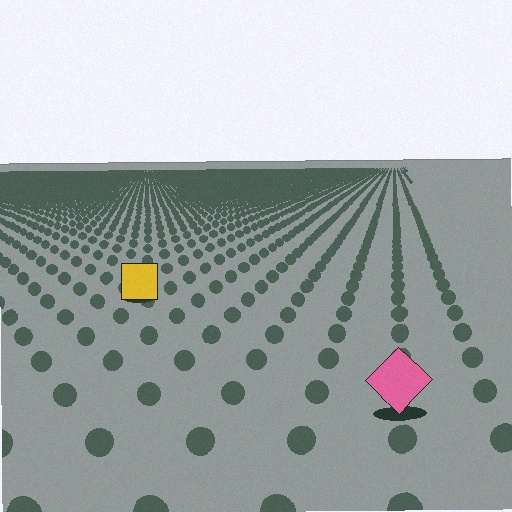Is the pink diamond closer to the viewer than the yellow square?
Yes. The pink diamond is closer — you can tell from the texture gradient: the ground texture is coarser near it.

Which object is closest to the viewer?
The pink diamond is closest. The texture marks near it are larger and more spread out.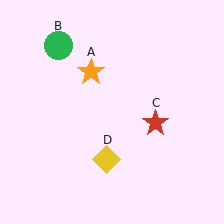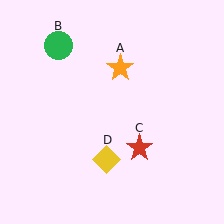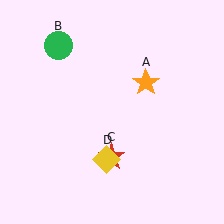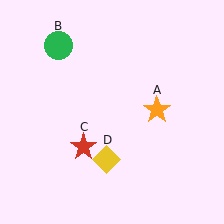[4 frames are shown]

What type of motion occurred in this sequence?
The orange star (object A), red star (object C) rotated clockwise around the center of the scene.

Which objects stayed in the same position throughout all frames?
Green circle (object B) and yellow diamond (object D) remained stationary.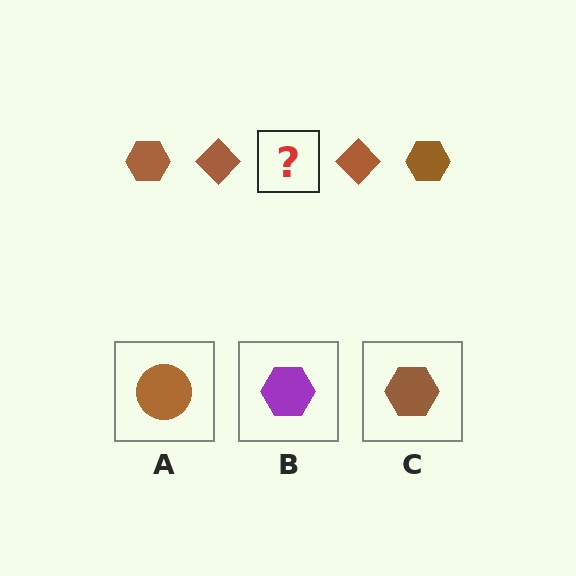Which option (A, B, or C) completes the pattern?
C.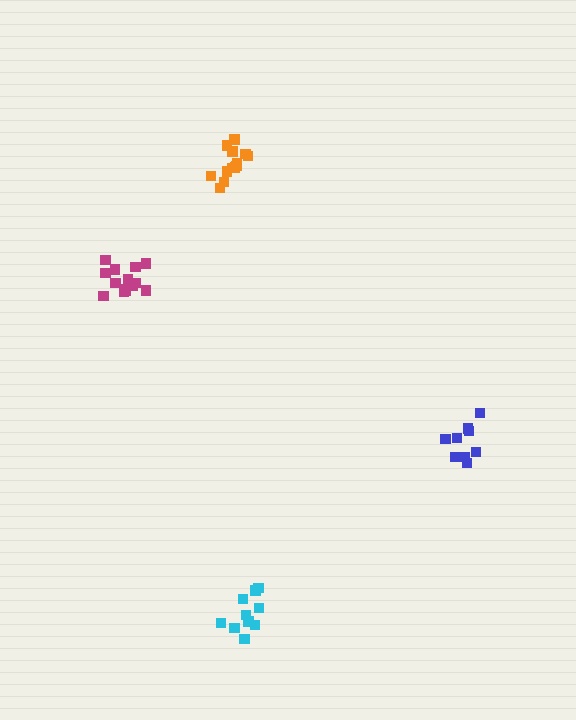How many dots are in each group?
Group 1: 14 dots, Group 2: 9 dots, Group 3: 13 dots, Group 4: 10 dots (46 total).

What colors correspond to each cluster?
The clusters are colored: magenta, blue, orange, cyan.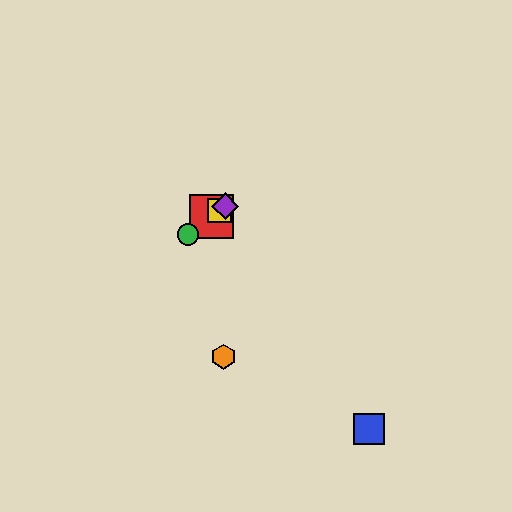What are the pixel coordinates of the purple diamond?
The purple diamond is at (225, 206).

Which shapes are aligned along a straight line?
The red square, the green circle, the yellow square, the purple diamond are aligned along a straight line.